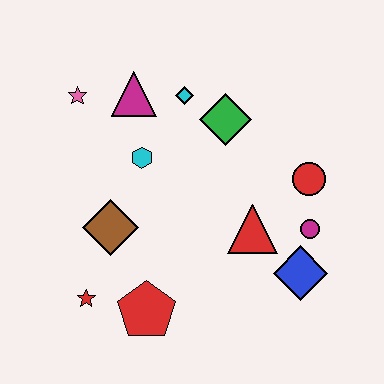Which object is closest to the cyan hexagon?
The magenta triangle is closest to the cyan hexagon.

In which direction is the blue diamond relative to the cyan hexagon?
The blue diamond is to the right of the cyan hexagon.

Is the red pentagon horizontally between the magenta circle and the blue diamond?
No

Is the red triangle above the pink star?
No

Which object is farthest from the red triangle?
The pink star is farthest from the red triangle.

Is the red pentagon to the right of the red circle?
No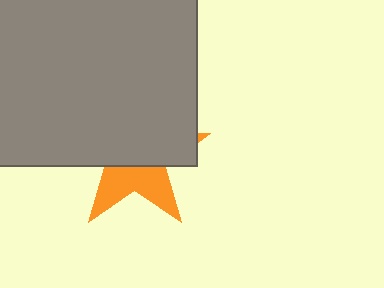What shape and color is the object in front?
The object in front is a gray square.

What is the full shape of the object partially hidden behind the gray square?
The partially hidden object is an orange star.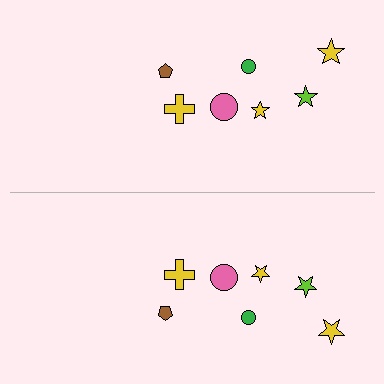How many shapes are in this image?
There are 14 shapes in this image.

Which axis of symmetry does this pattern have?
The pattern has a horizontal axis of symmetry running through the center of the image.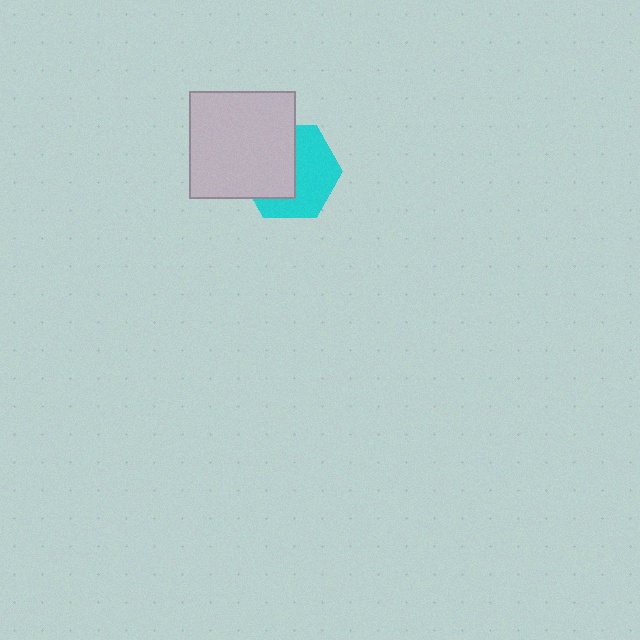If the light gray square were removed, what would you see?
You would see the complete cyan hexagon.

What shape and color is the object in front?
The object in front is a light gray square.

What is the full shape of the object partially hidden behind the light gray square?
The partially hidden object is a cyan hexagon.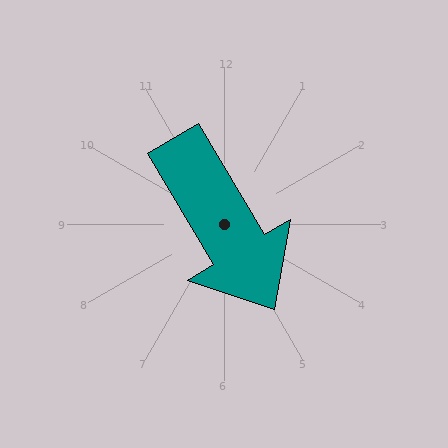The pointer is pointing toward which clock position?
Roughly 5 o'clock.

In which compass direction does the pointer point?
Southeast.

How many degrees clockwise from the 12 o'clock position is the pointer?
Approximately 149 degrees.